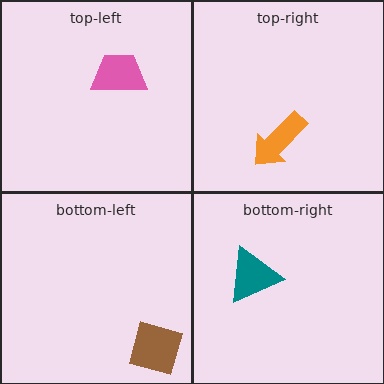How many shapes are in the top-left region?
1.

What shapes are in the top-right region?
The orange arrow.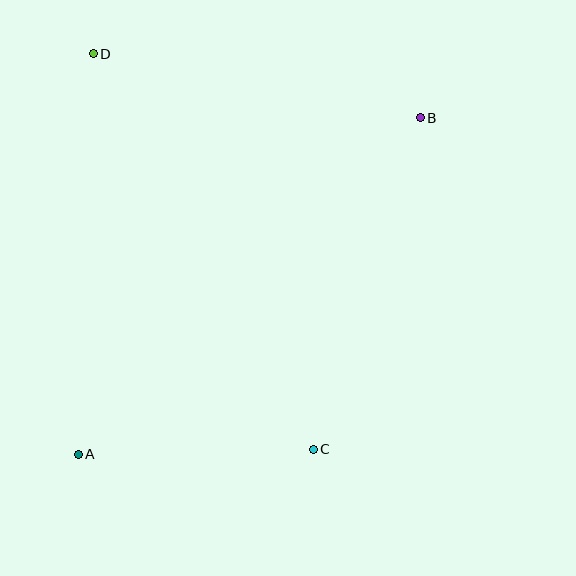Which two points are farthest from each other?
Points A and B are farthest from each other.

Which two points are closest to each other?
Points A and C are closest to each other.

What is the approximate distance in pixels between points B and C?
The distance between B and C is approximately 348 pixels.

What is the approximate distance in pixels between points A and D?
The distance between A and D is approximately 401 pixels.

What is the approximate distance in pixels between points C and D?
The distance between C and D is approximately 453 pixels.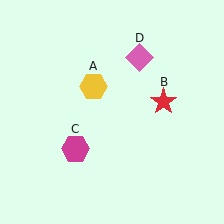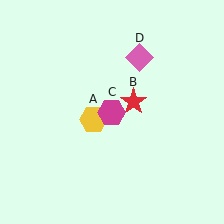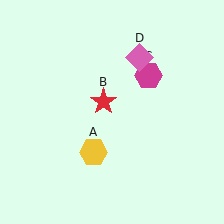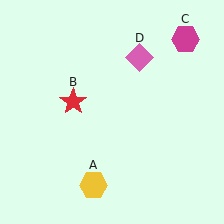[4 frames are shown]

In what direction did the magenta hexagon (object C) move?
The magenta hexagon (object C) moved up and to the right.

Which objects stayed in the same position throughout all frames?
Pink diamond (object D) remained stationary.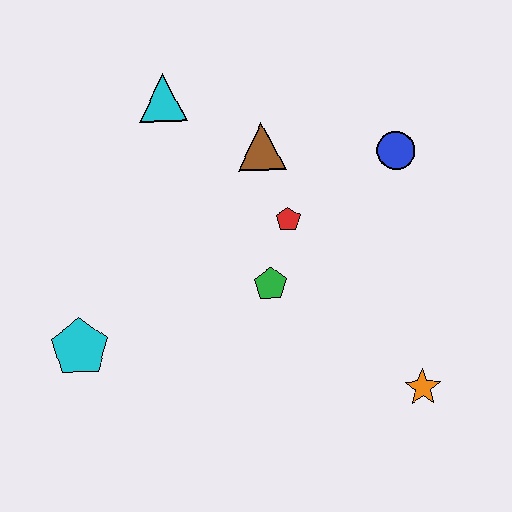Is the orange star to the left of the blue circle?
No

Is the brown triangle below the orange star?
No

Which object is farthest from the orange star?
The cyan triangle is farthest from the orange star.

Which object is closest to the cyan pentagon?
The green pentagon is closest to the cyan pentagon.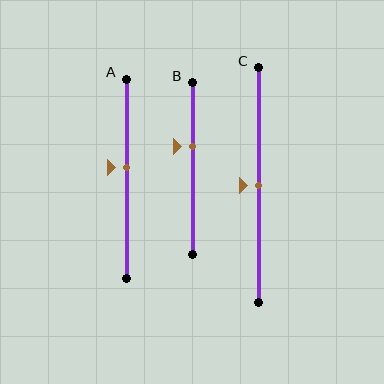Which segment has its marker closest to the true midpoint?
Segment C has its marker closest to the true midpoint.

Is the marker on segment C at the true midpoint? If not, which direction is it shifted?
Yes, the marker on segment C is at the true midpoint.